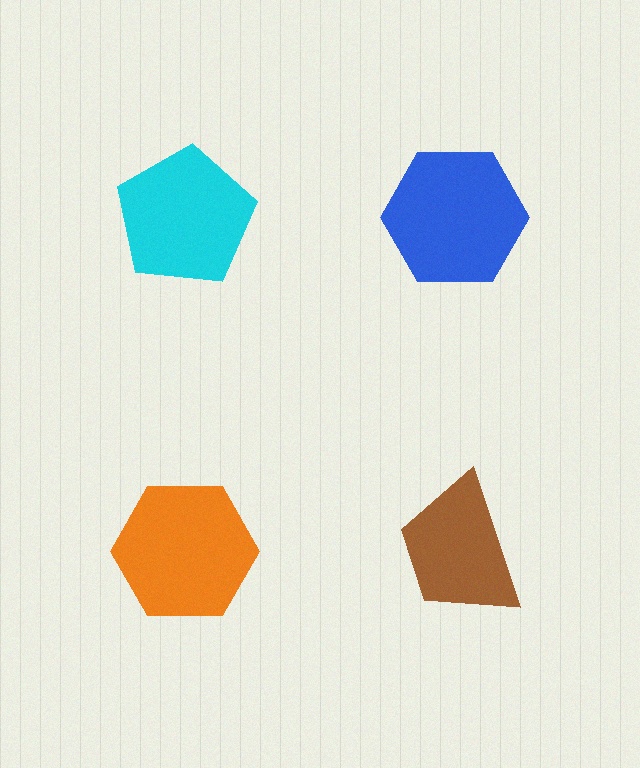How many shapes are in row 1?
2 shapes.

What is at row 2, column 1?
An orange hexagon.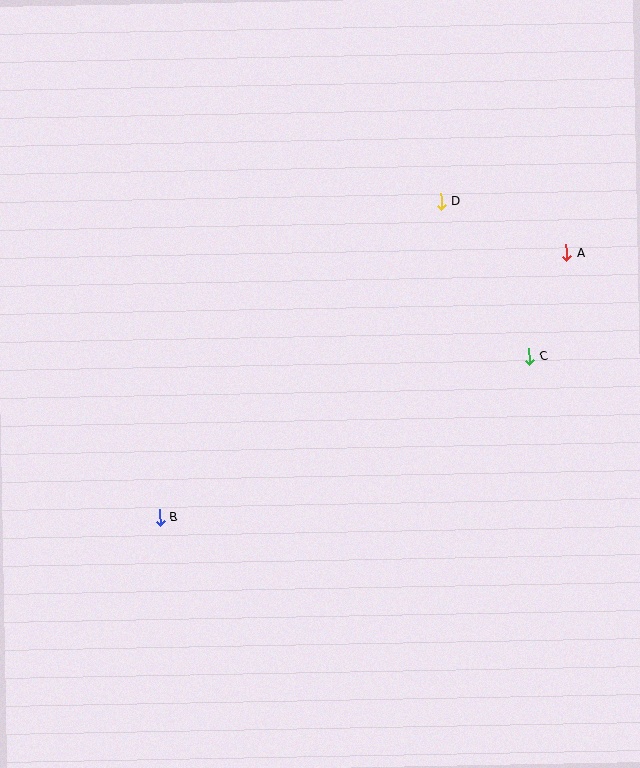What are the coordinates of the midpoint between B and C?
The midpoint between B and C is at (344, 437).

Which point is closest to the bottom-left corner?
Point B is closest to the bottom-left corner.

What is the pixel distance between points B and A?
The distance between B and A is 485 pixels.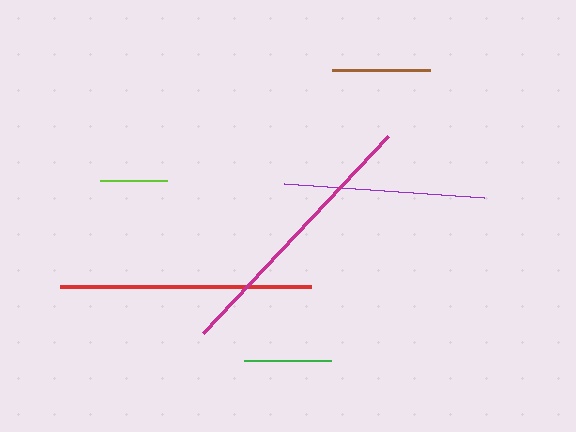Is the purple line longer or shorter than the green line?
The purple line is longer than the green line.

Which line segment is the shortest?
The lime line is the shortest at approximately 67 pixels.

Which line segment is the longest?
The magenta line is the longest at approximately 270 pixels.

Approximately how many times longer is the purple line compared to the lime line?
The purple line is approximately 3.0 times the length of the lime line.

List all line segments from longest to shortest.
From longest to shortest: magenta, red, purple, brown, green, lime.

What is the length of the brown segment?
The brown segment is approximately 97 pixels long.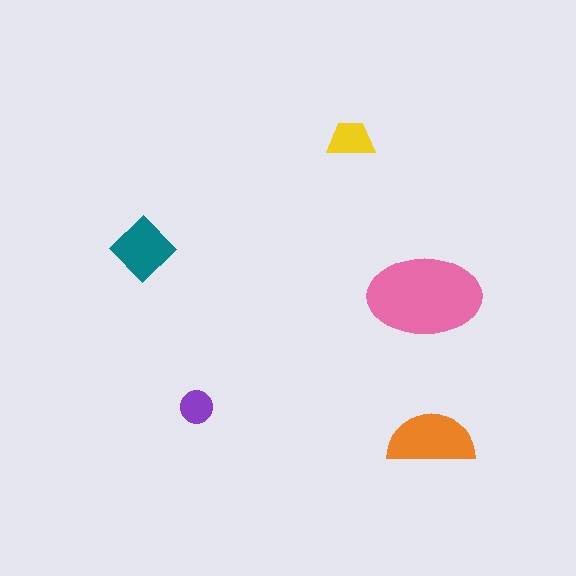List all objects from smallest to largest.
The purple circle, the yellow trapezoid, the teal diamond, the orange semicircle, the pink ellipse.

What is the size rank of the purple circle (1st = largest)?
5th.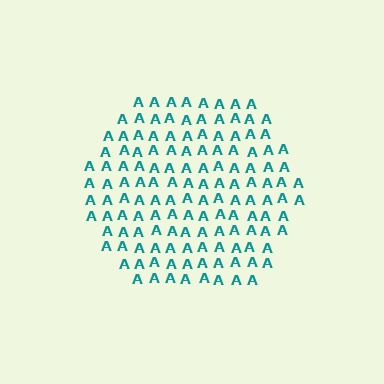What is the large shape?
The large shape is a hexagon.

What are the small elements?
The small elements are letter A's.